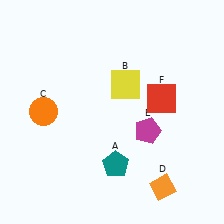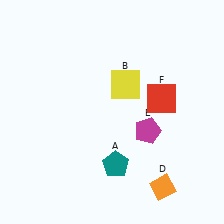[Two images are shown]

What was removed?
The orange circle (C) was removed in Image 2.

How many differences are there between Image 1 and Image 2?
There is 1 difference between the two images.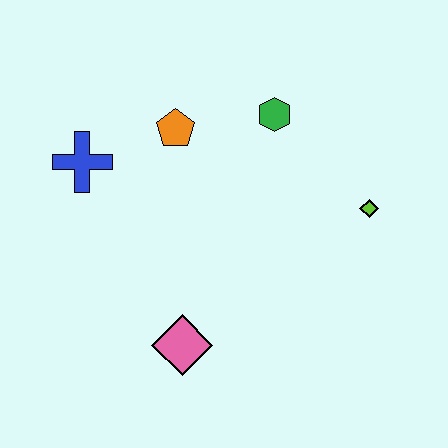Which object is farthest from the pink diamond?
The green hexagon is farthest from the pink diamond.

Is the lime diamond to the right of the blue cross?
Yes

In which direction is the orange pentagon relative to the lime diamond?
The orange pentagon is to the left of the lime diamond.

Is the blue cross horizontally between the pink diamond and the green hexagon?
No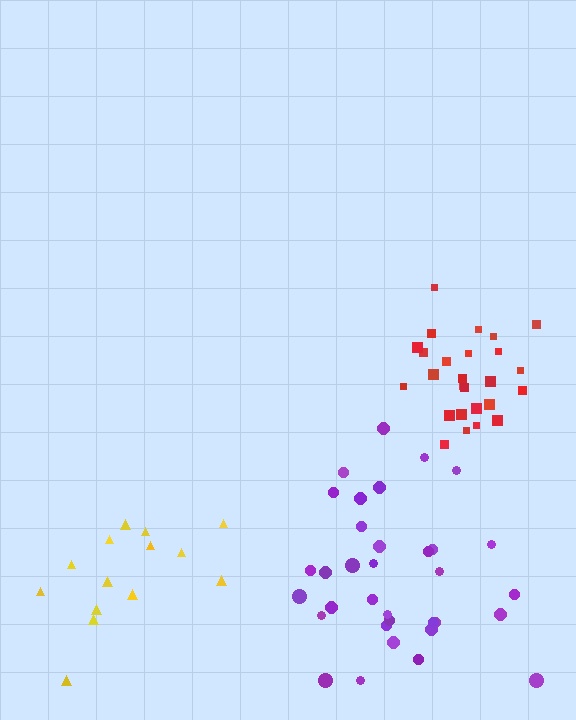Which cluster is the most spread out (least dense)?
Yellow.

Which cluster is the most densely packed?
Red.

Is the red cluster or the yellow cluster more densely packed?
Red.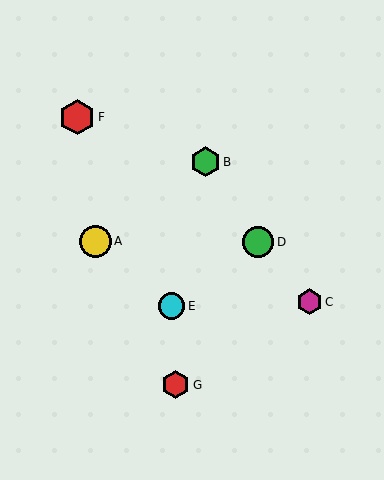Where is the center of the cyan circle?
The center of the cyan circle is at (172, 306).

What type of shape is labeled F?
Shape F is a red hexagon.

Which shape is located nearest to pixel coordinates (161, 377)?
The red hexagon (labeled G) at (176, 385) is nearest to that location.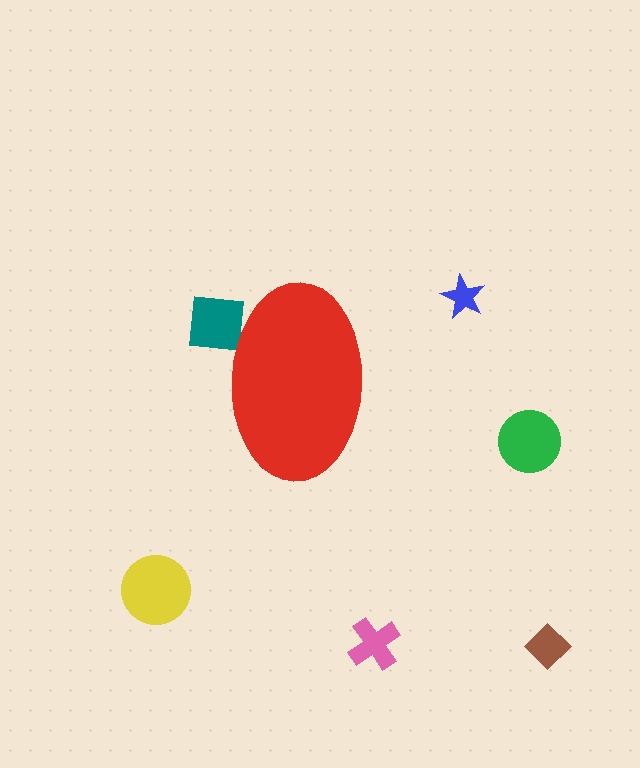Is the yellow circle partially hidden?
No, the yellow circle is fully visible.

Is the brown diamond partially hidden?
No, the brown diamond is fully visible.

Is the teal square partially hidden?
Yes, the teal square is partially hidden behind the red ellipse.